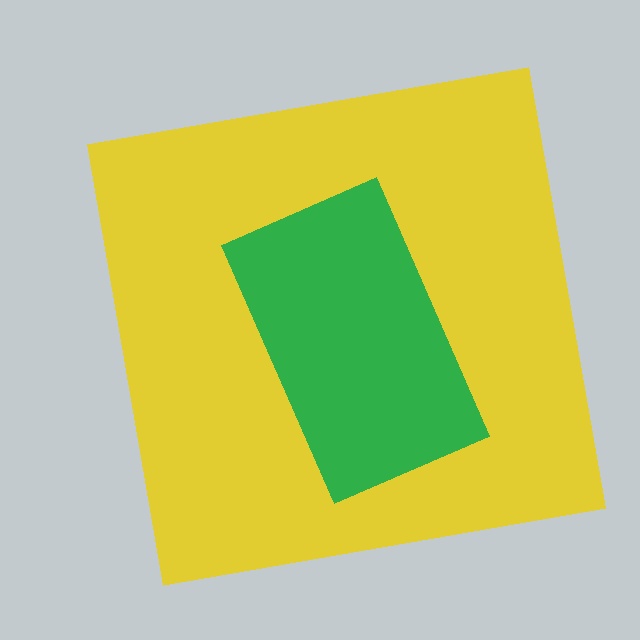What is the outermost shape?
The yellow square.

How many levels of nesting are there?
2.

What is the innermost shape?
The green rectangle.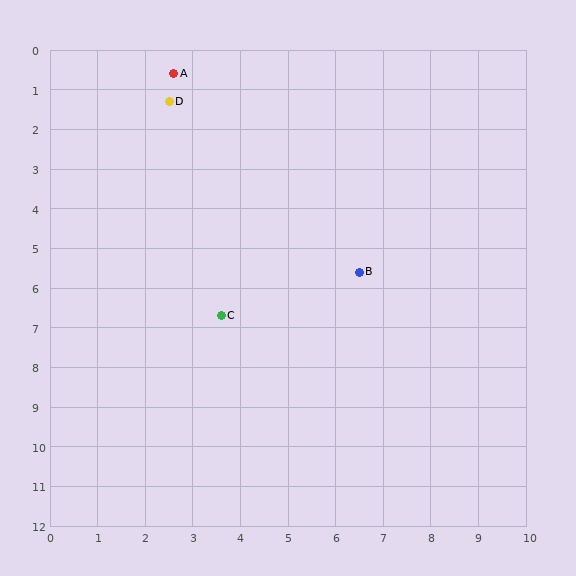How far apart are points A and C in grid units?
Points A and C are about 6.2 grid units apart.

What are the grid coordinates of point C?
Point C is at approximately (3.6, 6.7).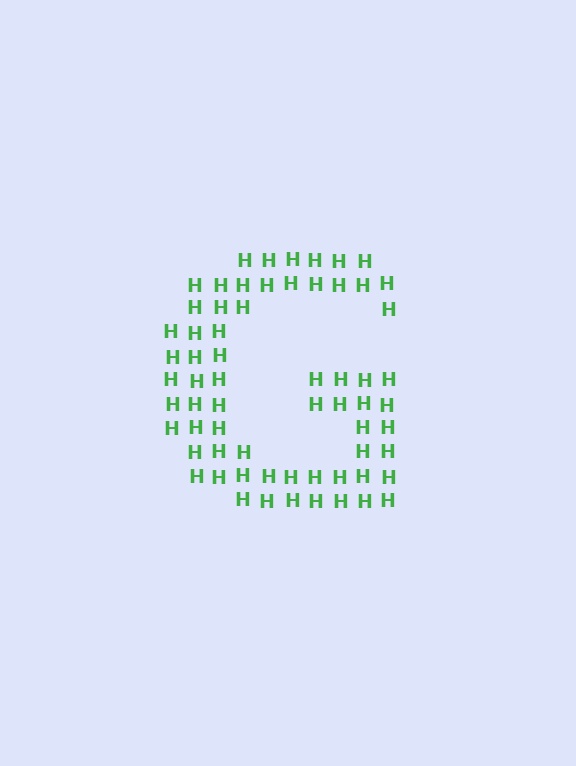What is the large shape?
The large shape is the letter G.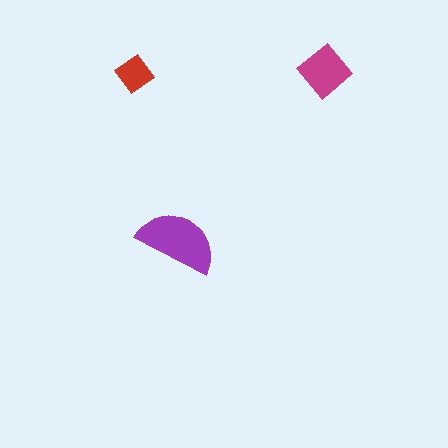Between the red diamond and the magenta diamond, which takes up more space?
The magenta diamond.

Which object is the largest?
The purple semicircle.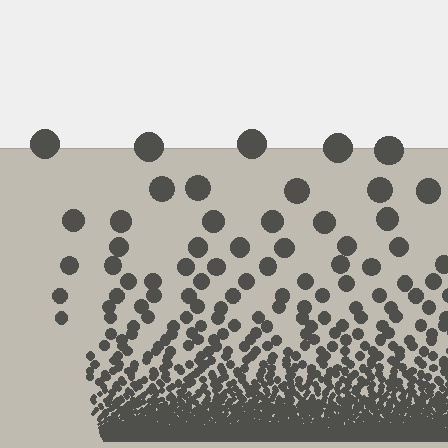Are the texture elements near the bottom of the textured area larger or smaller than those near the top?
Smaller. The gradient is inverted — elements near the bottom are smaller and denser.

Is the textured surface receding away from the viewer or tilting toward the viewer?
The surface appears to tilt toward the viewer. Texture elements get larger and sparser toward the top.